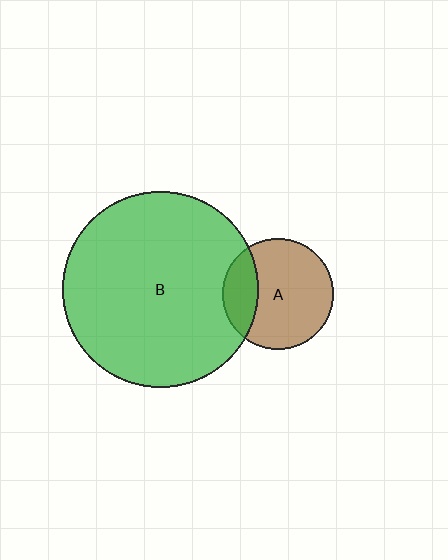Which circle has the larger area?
Circle B (green).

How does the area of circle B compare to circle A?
Approximately 3.1 times.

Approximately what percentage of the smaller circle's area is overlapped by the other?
Approximately 25%.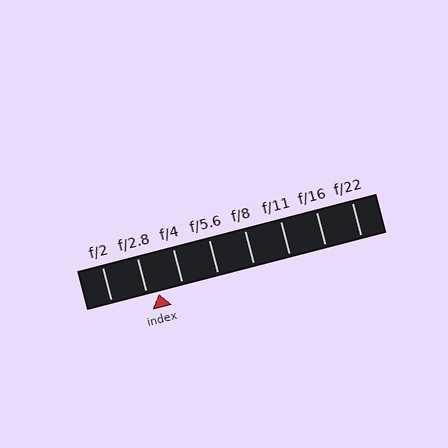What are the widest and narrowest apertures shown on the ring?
The widest aperture shown is f/2 and the narrowest is f/22.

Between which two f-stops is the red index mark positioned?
The index mark is between f/2.8 and f/4.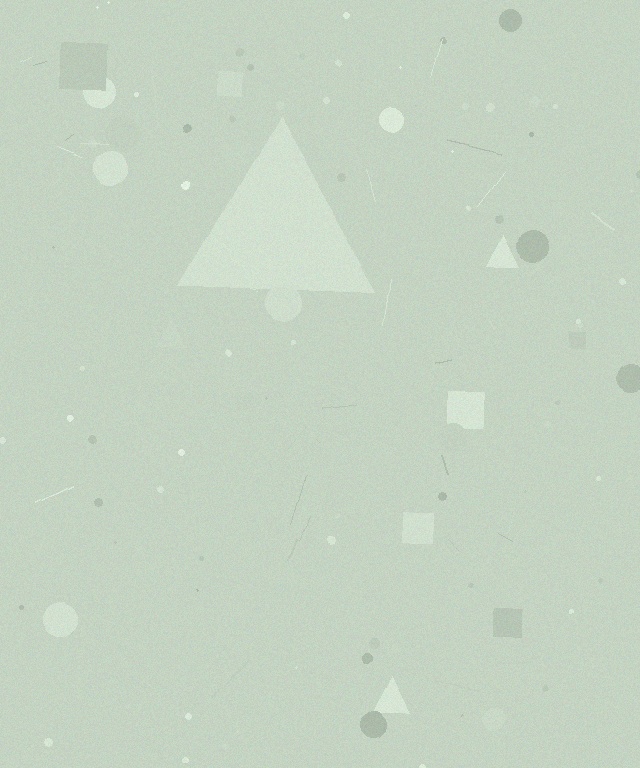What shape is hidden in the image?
A triangle is hidden in the image.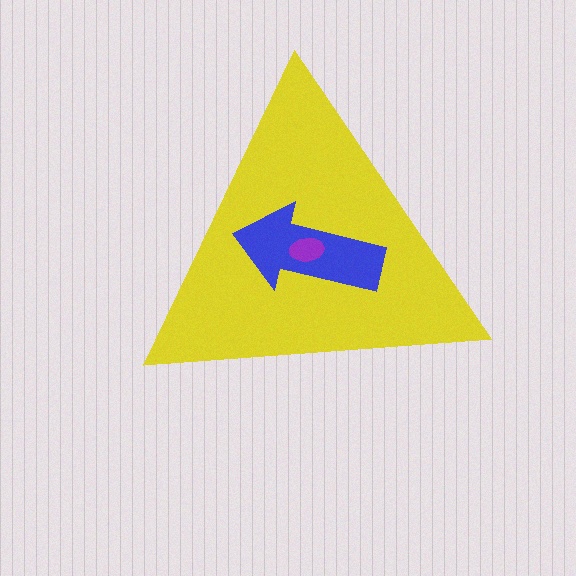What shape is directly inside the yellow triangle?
The blue arrow.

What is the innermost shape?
The purple ellipse.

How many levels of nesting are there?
3.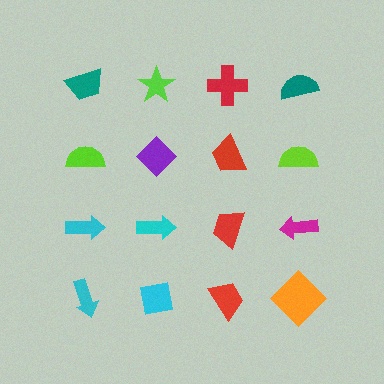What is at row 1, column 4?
A teal semicircle.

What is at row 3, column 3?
A red trapezoid.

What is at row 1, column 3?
A red cross.